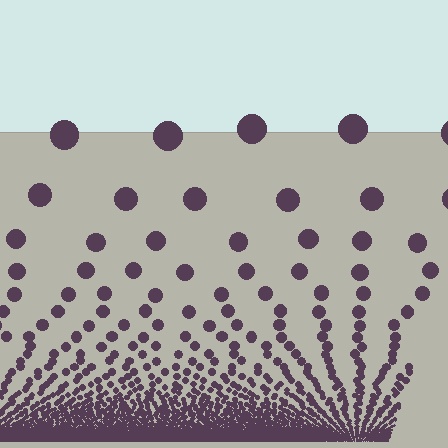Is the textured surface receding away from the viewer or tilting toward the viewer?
The surface appears to tilt toward the viewer. Texture elements get larger and sparser toward the top.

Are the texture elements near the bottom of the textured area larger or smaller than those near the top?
Smaller. The gradient is inverted — elements near the bottom are smaller and denser.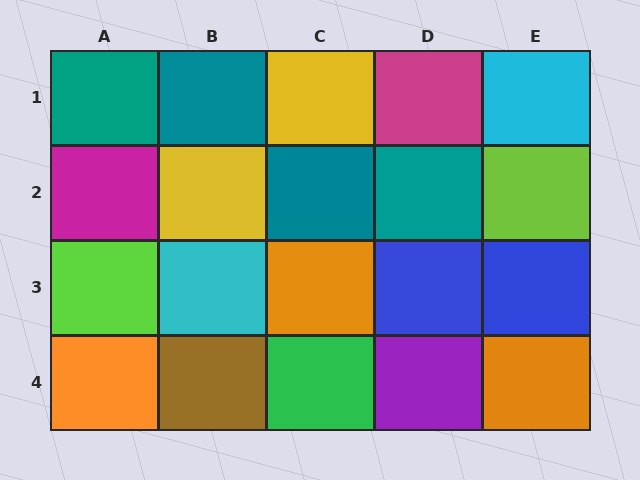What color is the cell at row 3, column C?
Orange.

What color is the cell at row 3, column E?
Blue.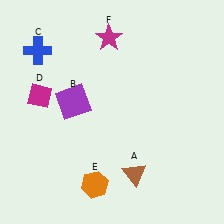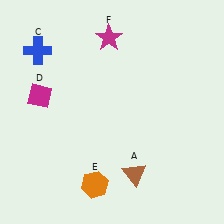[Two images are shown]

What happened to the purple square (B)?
The purple square (B) was removed in Image 2. It was in the top-left area of Image 1.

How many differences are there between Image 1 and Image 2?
There is 1 difference between the two images.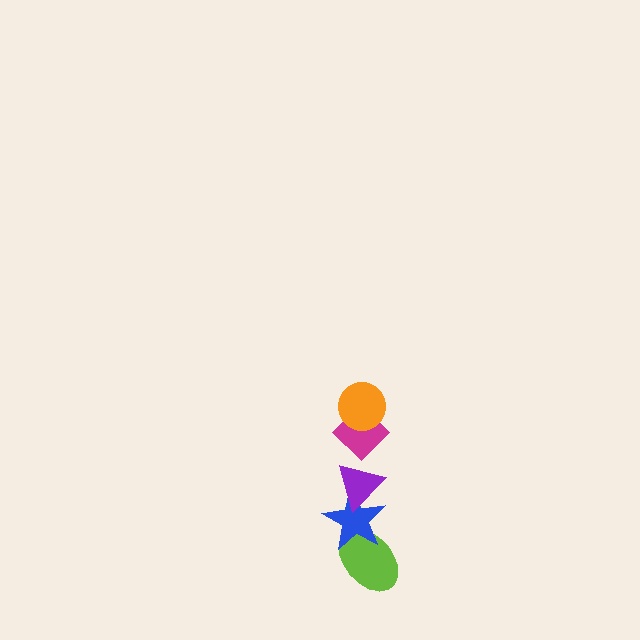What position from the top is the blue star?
The blue star is 4th from the top.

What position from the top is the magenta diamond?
The magenta diamond is 2nd from the top.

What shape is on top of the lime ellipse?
The blue star is on top of the lime ellipse.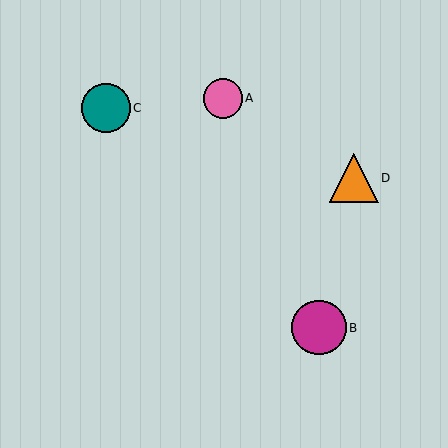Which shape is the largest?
The magenta circle (labeled B) is the largest.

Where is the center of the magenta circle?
The center of the magenta circle is at (319, 328).